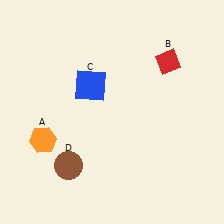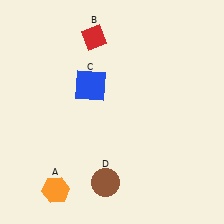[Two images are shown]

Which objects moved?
The objects that moved are: the orange hexagon (A), the red diamond (B), the brown circle (D).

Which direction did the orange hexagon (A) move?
The orange hexagon (A) moved down.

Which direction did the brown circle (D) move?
The brown circle (D) moved right.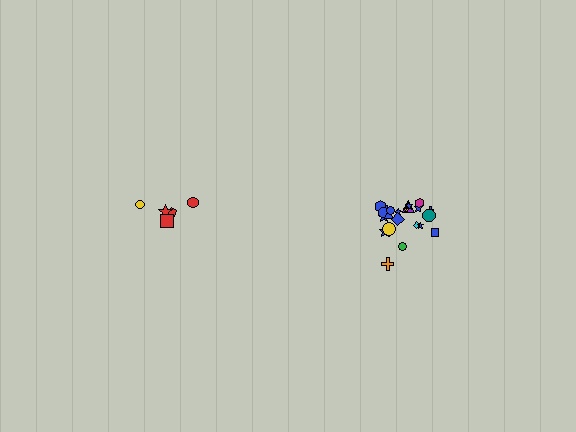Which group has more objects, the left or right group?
The right group.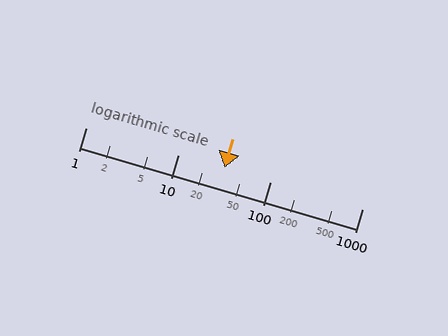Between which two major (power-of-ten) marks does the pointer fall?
The pointer is between 10 and 100.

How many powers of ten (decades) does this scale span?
The scale spans 3 decades, from 1 to 1000.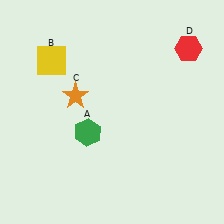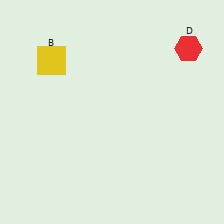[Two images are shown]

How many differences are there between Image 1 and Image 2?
There are 2 differences between the two images.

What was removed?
The green hexagon (A), the orange star (C) were removed in Image 2.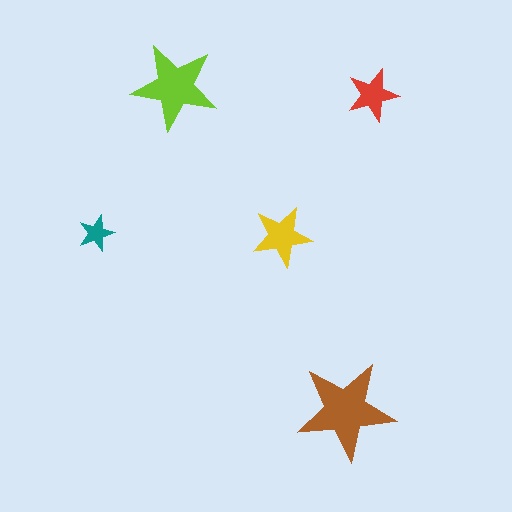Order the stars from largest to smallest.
the brown one, the lime one, the yellow one, the red one, the teal one.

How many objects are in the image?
There are 5 objects in the image.